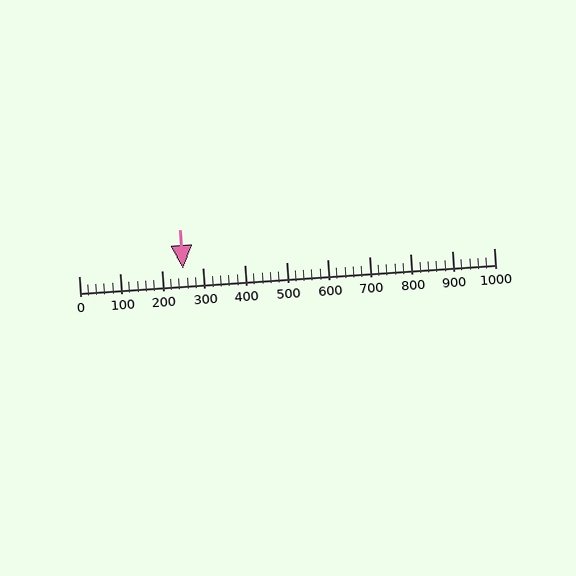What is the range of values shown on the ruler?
The ruler shows values from 0 to 1000.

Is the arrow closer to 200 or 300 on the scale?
The arrow is closer to 300.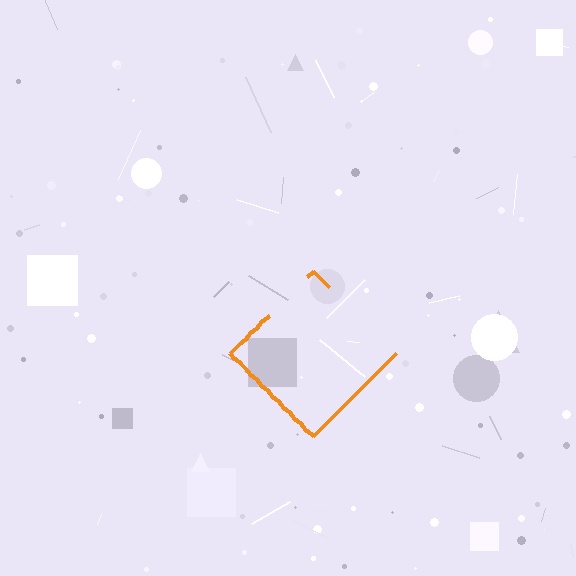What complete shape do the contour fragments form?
The contour fragments form a diamond.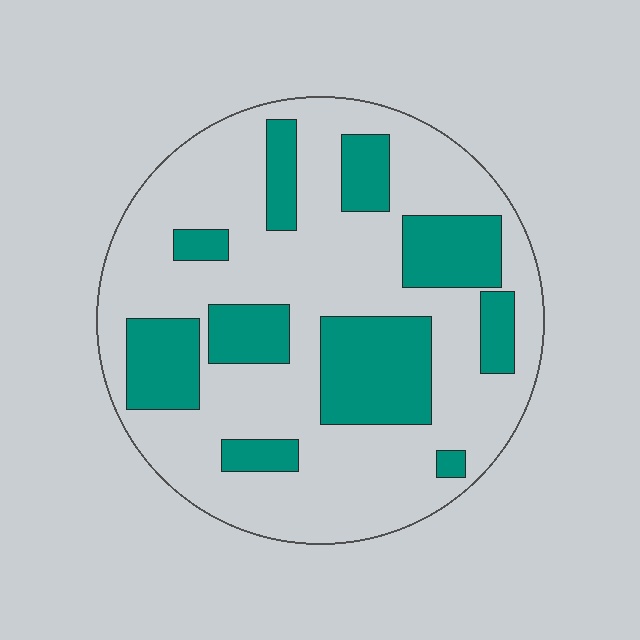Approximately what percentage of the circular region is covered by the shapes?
Approximately 30%.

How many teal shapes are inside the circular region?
10.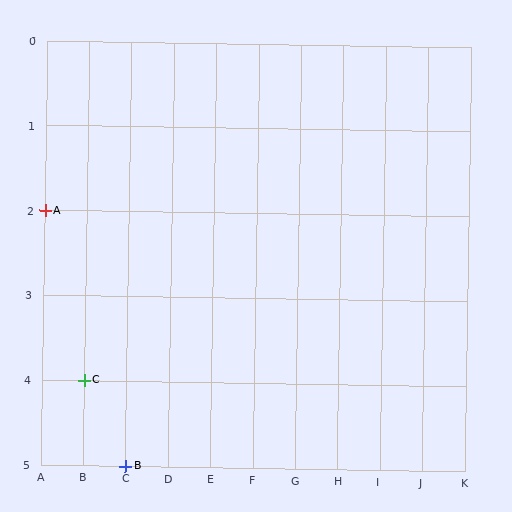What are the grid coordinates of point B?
Point B is at grid coordinates (C, 5).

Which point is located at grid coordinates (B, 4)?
Point C is at (B, 4).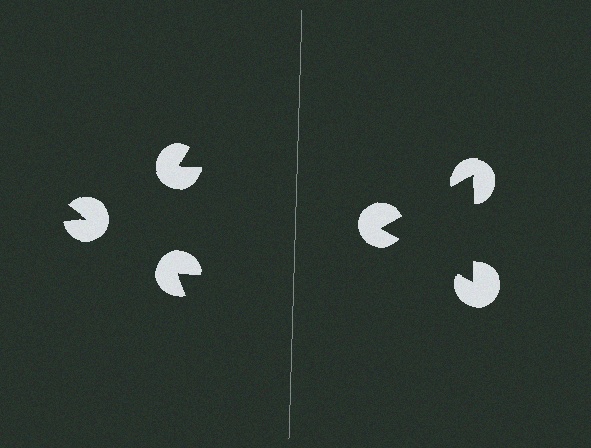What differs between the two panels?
The pac-man discs are positioned identically on both sides; only the wedge orientations differ. On the right they align to a triangle; on the left they are misaligned.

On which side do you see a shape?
An illusory triangle appears on the right side. On the left side the wedge cuts are rotated, so no coherent shape forms.